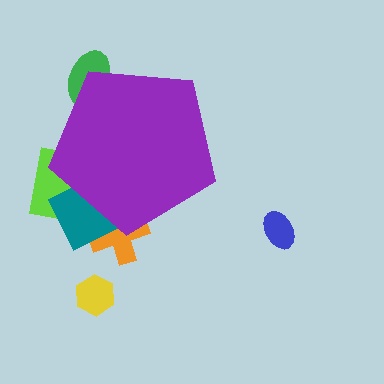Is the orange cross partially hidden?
Yes, the orange cross is partially hidden behind the purple pentagon.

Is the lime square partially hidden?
Yes, the lime square is partially hidden behind the purple pentagon.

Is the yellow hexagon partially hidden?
No, the yellow hexagon is fully visible.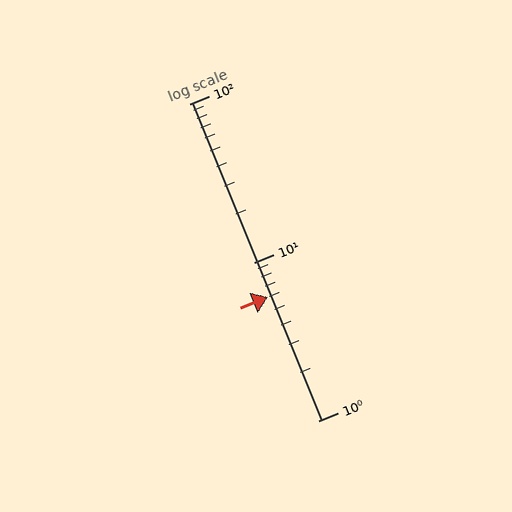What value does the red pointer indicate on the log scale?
The pointer indicates approximately 6.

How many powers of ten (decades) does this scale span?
The scale spans 2 decades, from 1 to 100.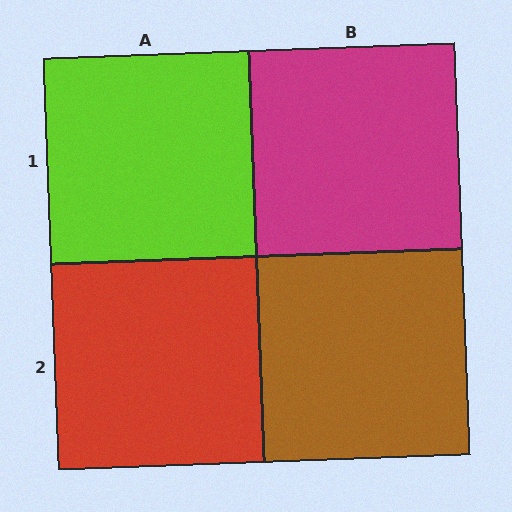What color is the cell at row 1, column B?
Magenta.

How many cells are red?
1 cell is red.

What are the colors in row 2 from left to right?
Red, brown.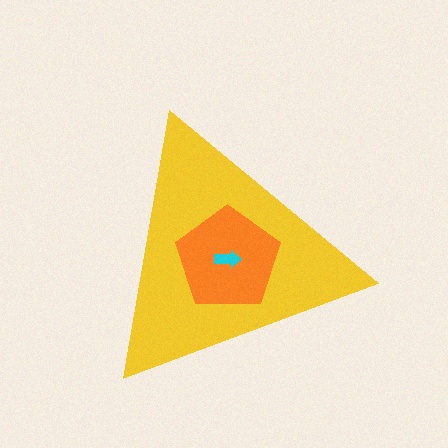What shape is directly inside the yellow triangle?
The orange pentagon.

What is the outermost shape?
The yellow triangle.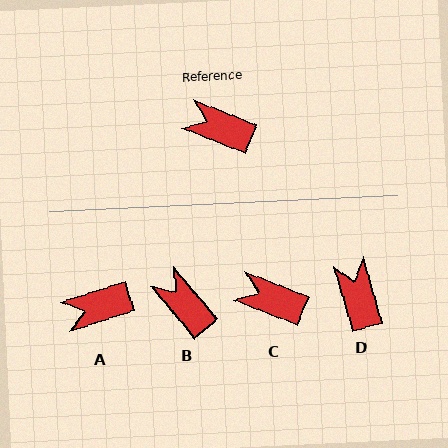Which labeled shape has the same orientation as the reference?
C.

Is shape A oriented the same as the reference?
No, it is off by about 40 degrees.